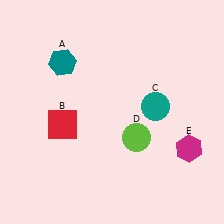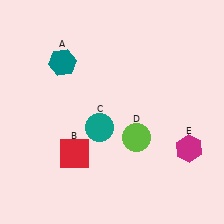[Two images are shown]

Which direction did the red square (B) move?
The red square (B) moved down.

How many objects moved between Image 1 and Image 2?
2 objects moved between the two images.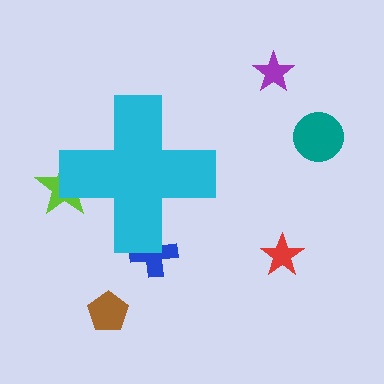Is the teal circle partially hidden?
No, the teal circle is fully visible.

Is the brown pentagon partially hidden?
No, the brown pentagon is fully visible.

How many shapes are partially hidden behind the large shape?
2 shapes are partially hidden.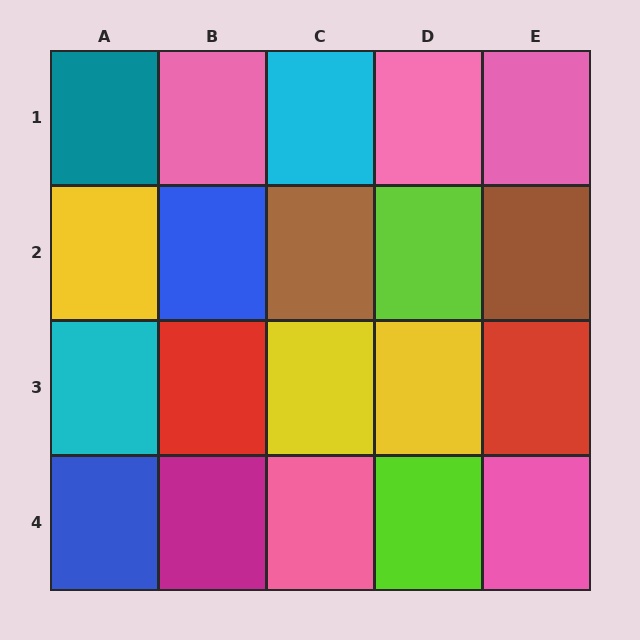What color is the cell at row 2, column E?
Brown.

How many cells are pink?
5 cells are pink.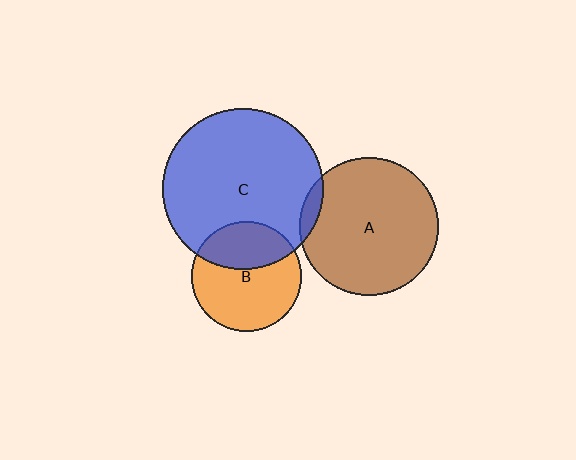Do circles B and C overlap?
Yes.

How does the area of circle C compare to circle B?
Approximately 2.1 times.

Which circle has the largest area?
Circle C (blue).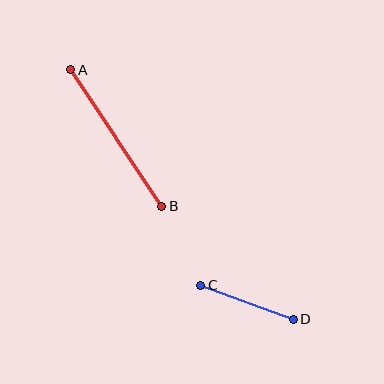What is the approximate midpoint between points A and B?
The midpoint is at approximately (116, 138) pixels.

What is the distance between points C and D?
The distance is approximately 98 pixels.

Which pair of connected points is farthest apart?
Points A and B are farthest apart.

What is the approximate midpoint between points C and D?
The midpoint is at approximately (247, 302) pixels.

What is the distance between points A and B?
The distance is approximately 164 pixels.